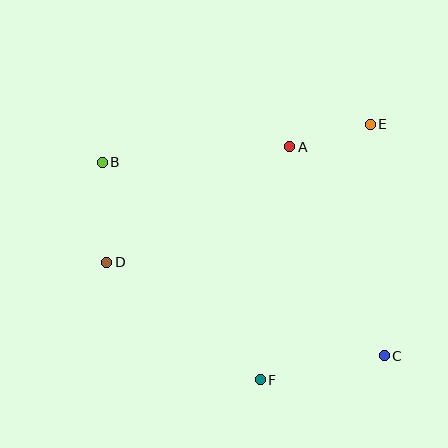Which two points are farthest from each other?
Points B and C are farthest from each other.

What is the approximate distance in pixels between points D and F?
The distance between D and F is approximately 193 pixels.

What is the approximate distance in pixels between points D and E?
The distance between D and E is approximately 297 pixels.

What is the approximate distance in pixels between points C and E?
The distance between C and E is approximately 232 pixels.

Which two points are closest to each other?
Points A and E are closest to each other.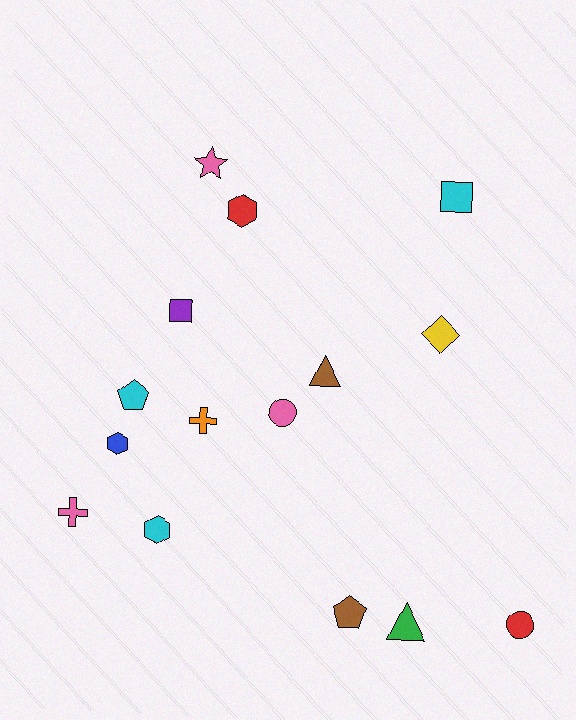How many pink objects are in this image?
There are 3 pink objects.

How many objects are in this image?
There are 15 objects.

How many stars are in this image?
There is 1 star.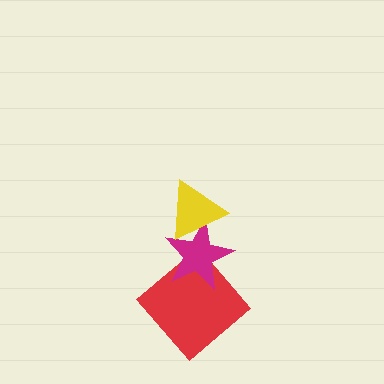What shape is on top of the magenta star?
The yellow triangle is on top of the magenta star.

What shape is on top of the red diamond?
The magenta star is on top of the red diamond.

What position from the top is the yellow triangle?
The yellow triangle is 1st from the top.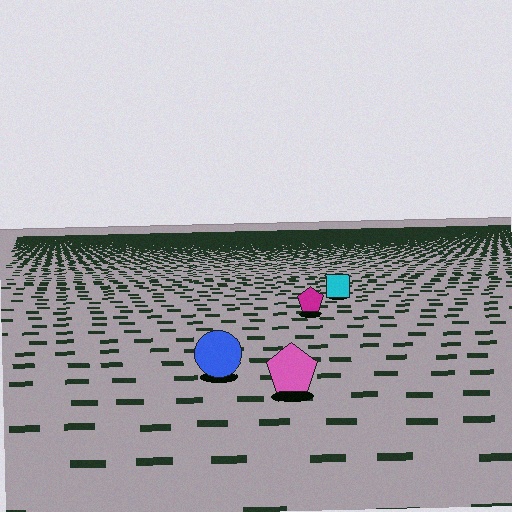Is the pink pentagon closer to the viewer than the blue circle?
Yes. The pink pentagon is closer — you can tell from the texture gradient: the ground texture is coarser near it.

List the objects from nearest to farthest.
From nearest to farthest: the pink pentagon, the blue circle, the magenta pentagon, the cyan square.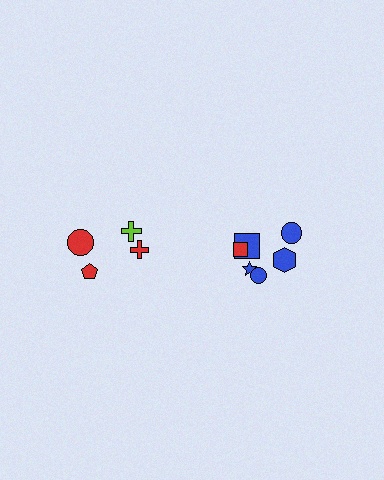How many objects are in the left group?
There are 4 objects.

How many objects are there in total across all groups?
There are 10 objects.